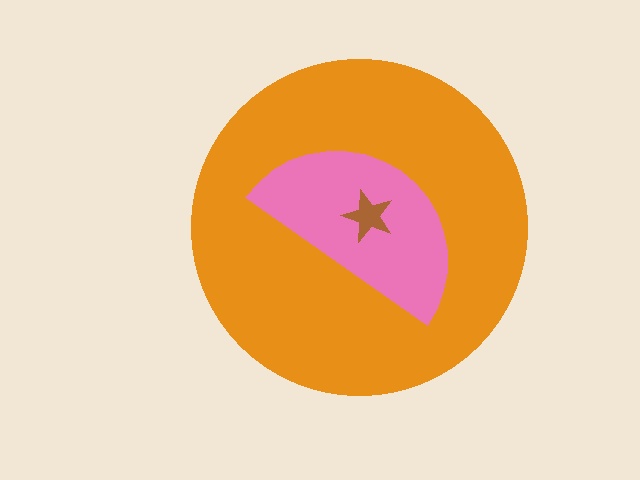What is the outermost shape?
The orange circle.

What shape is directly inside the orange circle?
The pink semicircle.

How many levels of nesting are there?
3.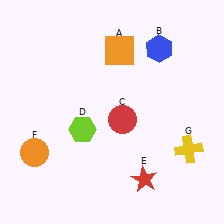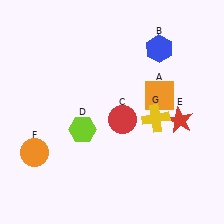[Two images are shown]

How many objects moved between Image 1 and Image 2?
3 objects moved between the two images.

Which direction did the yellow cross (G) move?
The yellow cross (G) moved left.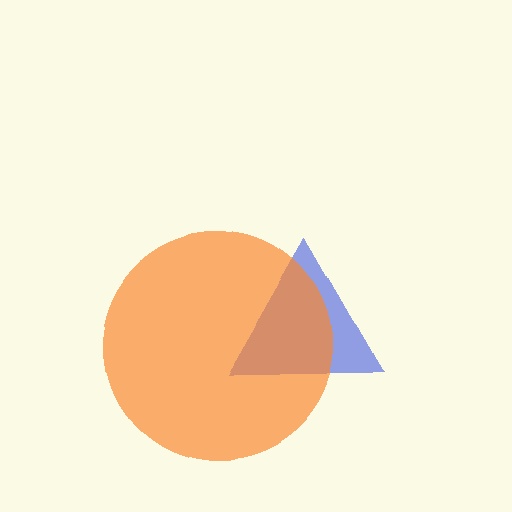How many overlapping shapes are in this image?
There are 2 overlapping shapes in the image.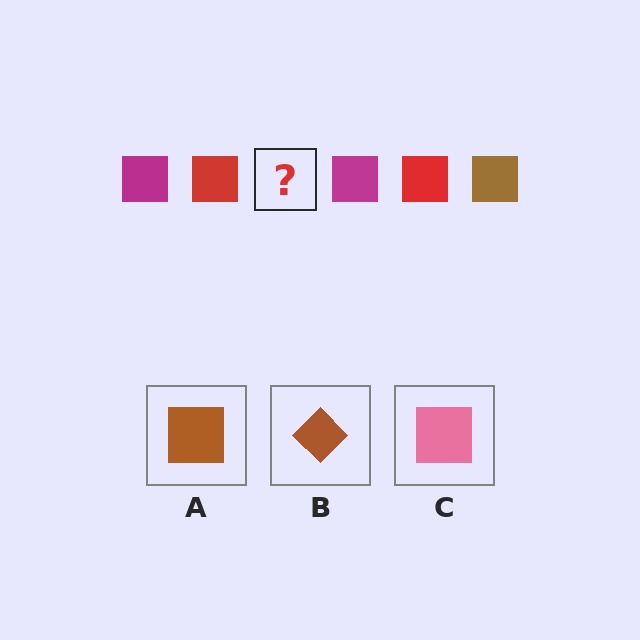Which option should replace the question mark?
Option A.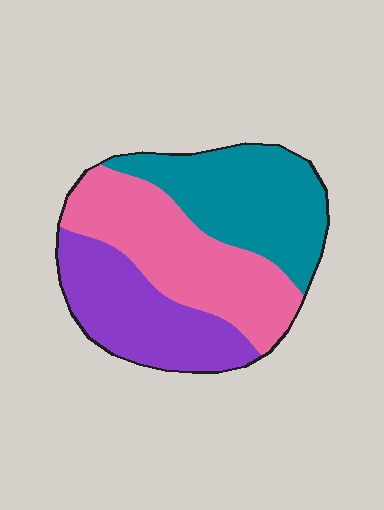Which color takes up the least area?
Purple, at roughly 30%.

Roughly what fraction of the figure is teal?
Teal covers 33% of the figure.